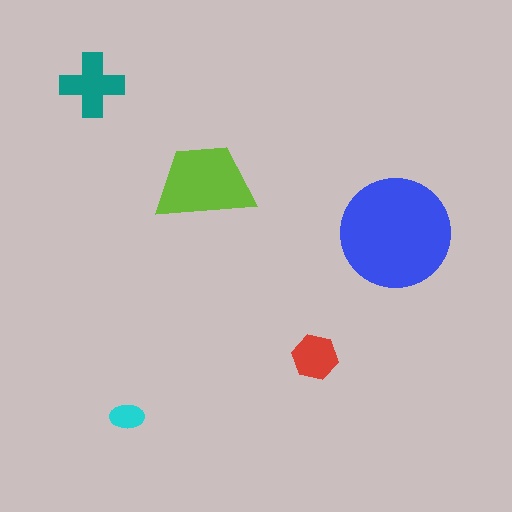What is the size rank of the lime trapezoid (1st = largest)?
2nd.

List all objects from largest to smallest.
The blue circle, the lime trapezoid, the teal cross, the red hexagon, the cyan ellipse.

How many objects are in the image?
There are 5 objects in the image.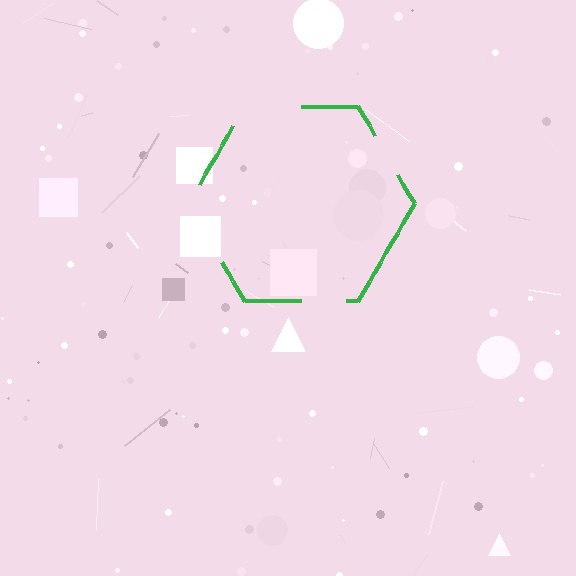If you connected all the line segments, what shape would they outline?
They would outline a hexagon.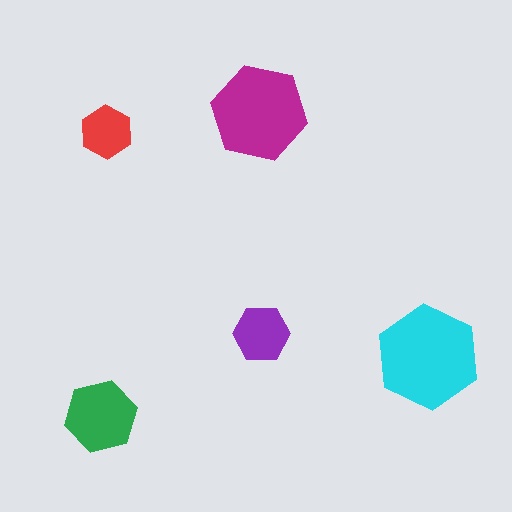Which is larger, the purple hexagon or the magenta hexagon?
The magenta one.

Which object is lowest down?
The green hexagon is bottommost.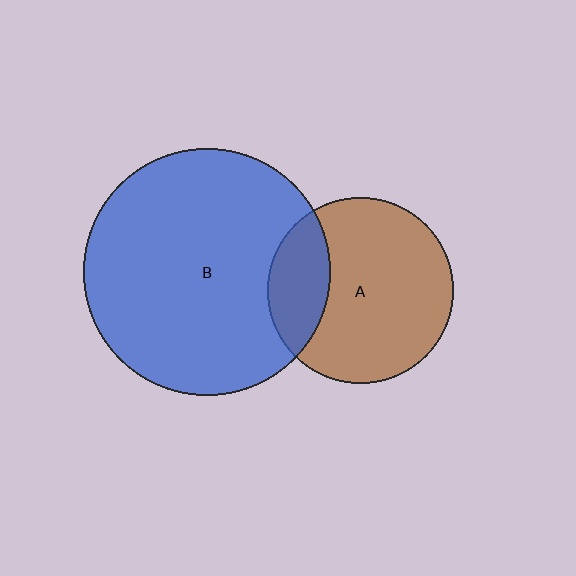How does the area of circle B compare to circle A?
Approximately 1.8 times.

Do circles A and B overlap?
Yes.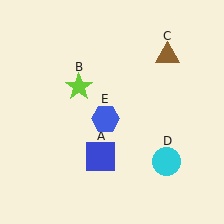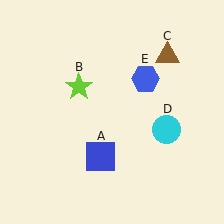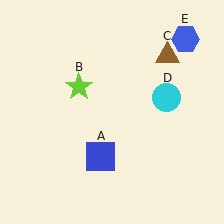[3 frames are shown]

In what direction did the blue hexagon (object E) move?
The blue hexagon (object E) moved up and to the right.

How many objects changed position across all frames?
2 objects changed position: cyan circle (object D), blue hexagon (object E).